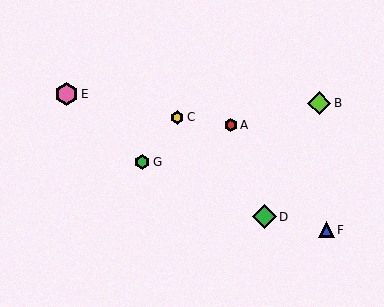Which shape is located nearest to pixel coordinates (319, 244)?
The blue triangle (labeled F) at (327, 230) is nearest to that location.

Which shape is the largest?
The green diamond (labeled D) is the largest.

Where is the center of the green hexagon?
The center of the green hexagon is at (142, 162).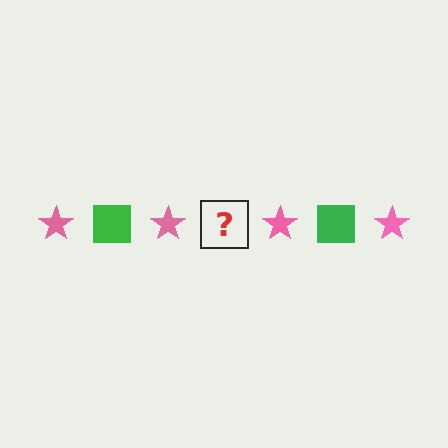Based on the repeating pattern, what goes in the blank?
The blank should be a green square.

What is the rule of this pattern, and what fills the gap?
The rule is that the pattern alternates between pink star and green square. The gap should be filled with a green square.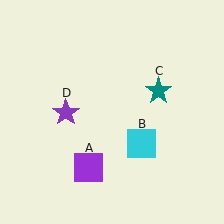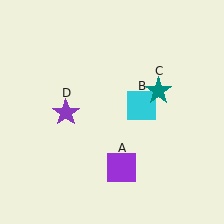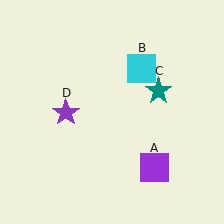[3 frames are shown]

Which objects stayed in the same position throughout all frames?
Teal star (object C) and purple star (object D) remained stationary.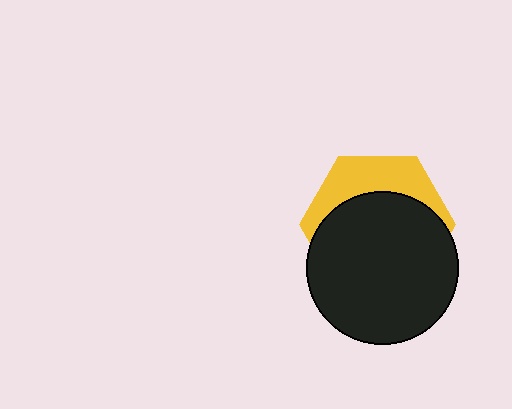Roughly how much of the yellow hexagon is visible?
A small part of it is visible (roughly 33%).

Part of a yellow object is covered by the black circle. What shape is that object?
It is a hexagon.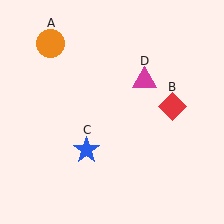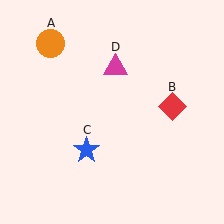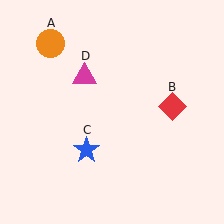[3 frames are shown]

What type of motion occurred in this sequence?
The magenta triangle (object D) rotated counterclockwise around the center of the scene.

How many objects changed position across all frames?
1 object changed position: magenta triangle (object D).